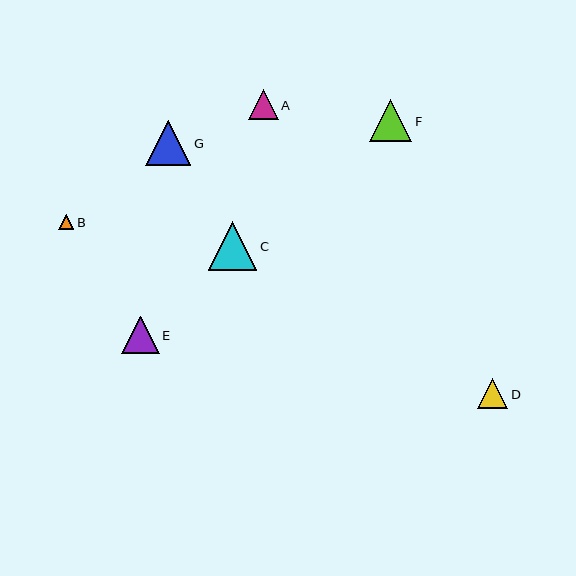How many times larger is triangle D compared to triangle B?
Triangle D is approximately 2.0 times the size of triangle B.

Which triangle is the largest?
Triangle C is the largest with a size of approximately 49 pixels.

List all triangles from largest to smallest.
From largest to smallest: C, G, F, E, D, A, B.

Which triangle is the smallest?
Triangle B is the smallest with a size of approximately 15 pixels.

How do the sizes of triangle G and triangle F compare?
Triangle G and triangle F are approximately the same size.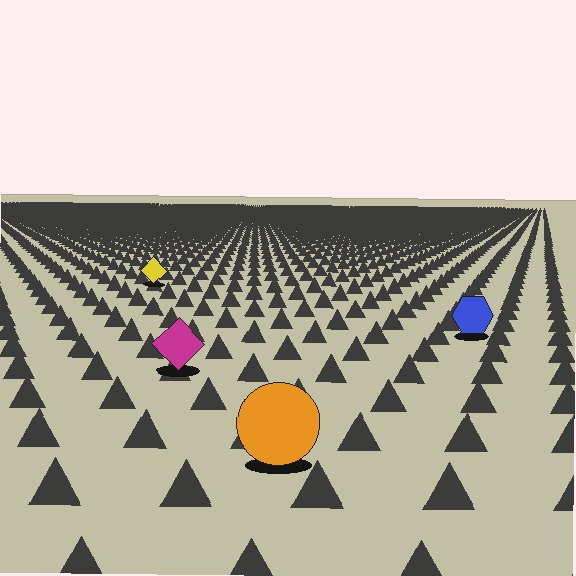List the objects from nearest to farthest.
From nearest to farthest: the orange circle, the magenta diamond, the blue hexagon, the yellow diamond.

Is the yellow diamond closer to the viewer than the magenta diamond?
No. The magenta diamond is closer — you can tell from the texture gradient: the ground texture is coarser near it.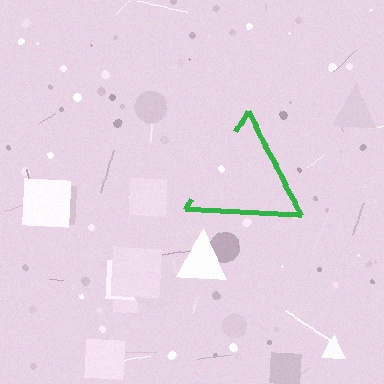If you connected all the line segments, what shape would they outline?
They would outline a triangle.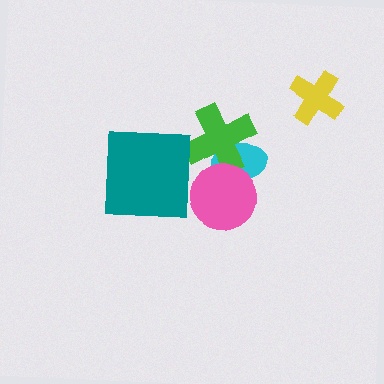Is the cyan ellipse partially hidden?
Yes, it is partially covered by another shape.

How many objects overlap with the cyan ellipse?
2 objects overlap with the cyan ellipse.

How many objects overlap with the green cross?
2 objects overlap with the green cross.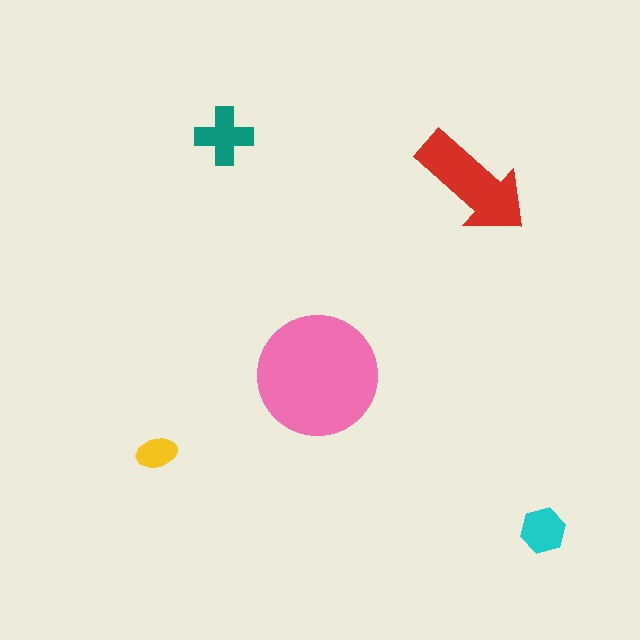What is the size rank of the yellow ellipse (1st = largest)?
5th.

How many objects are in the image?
There are 5 objects in the image.